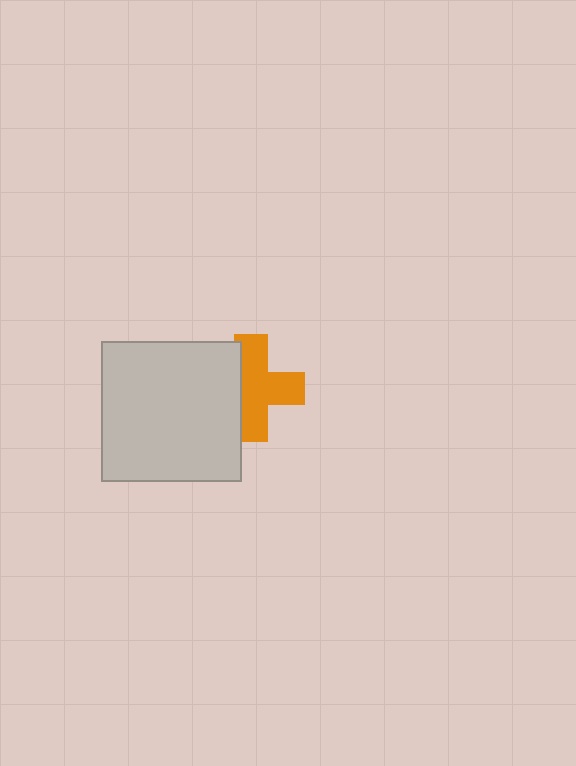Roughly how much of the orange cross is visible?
Most of it is visible (roughly 67%).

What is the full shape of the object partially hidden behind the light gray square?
The partially hidden object is an orange cross.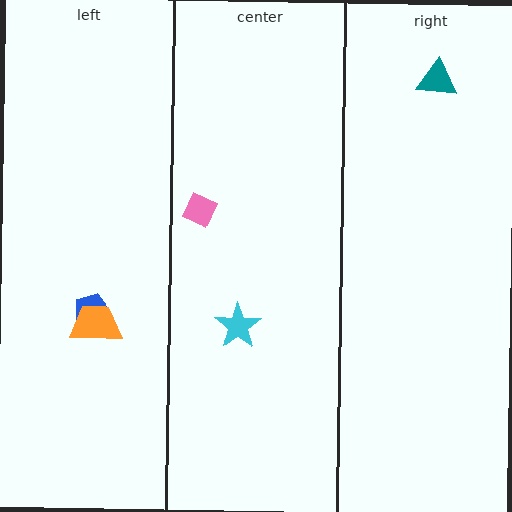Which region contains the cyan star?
The center region.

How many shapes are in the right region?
1.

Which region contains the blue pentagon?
The left region.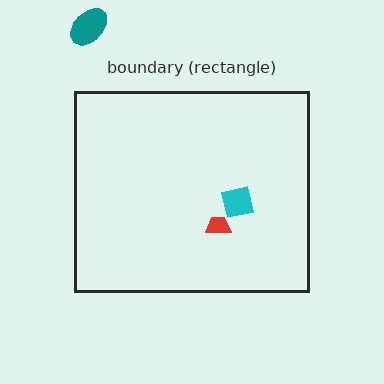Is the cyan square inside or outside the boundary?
Inside.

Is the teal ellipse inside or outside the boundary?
Outside.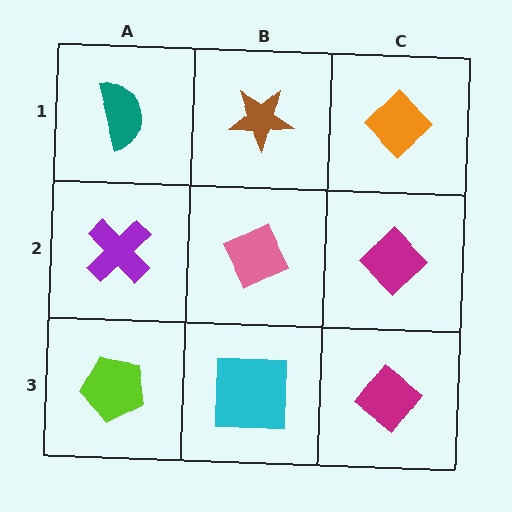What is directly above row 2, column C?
An orange diamond.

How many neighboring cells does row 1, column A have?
2.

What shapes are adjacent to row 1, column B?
A pink diamond (row 2, column B), a teal semicircle (row 1, column A), an orange diamond (row 1, column C).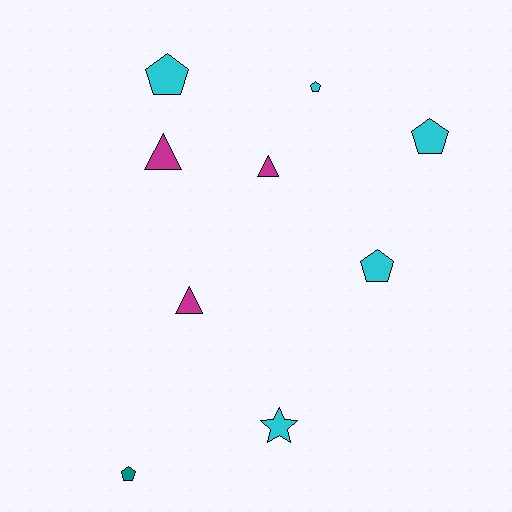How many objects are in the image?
There are 9 objects.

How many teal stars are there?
There are no teal stars.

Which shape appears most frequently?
Pentagon, with 5 objects.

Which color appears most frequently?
Cyan, with 5 objects.